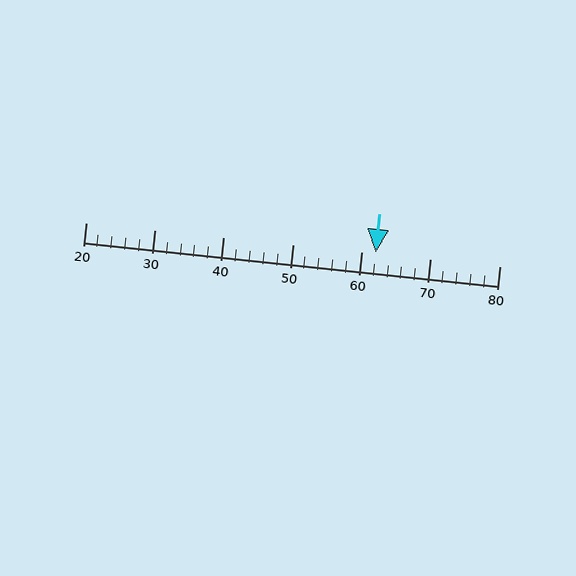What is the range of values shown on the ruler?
The ruler shows values from 20 to 80.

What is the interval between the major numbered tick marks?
The major tick marks are spaced 10 units apart.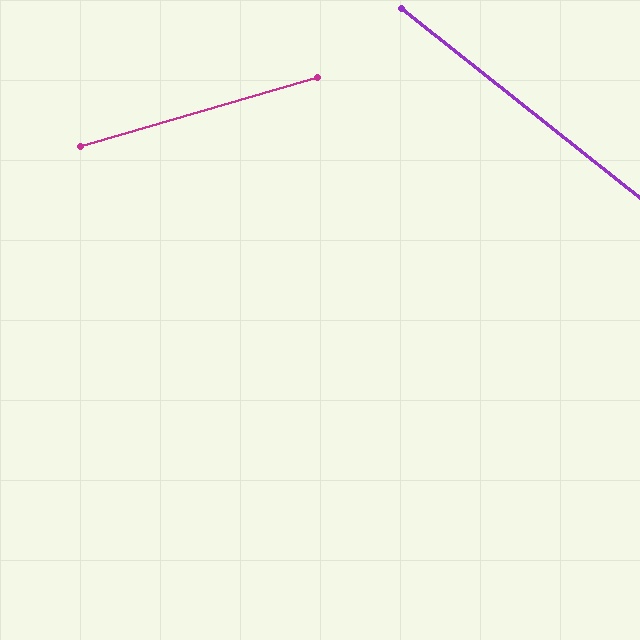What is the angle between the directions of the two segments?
Approximately 55 degrees.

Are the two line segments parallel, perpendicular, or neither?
Neither parallel nor perpendicular — they differ by about 55°.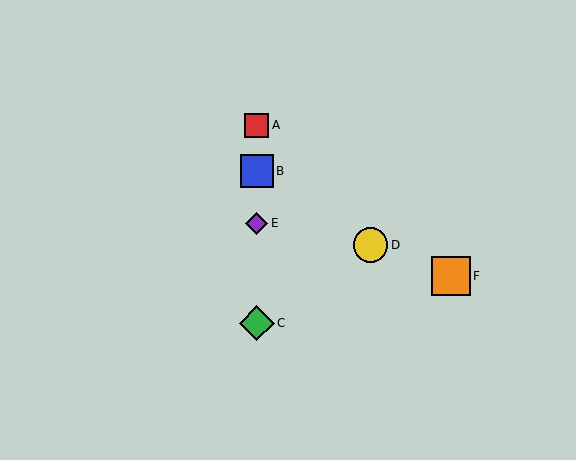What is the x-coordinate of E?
Object E is at x≈257.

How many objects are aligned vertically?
4 objects (A, B, C, E) are aligned vertically.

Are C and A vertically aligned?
Yes, both are at x≈257.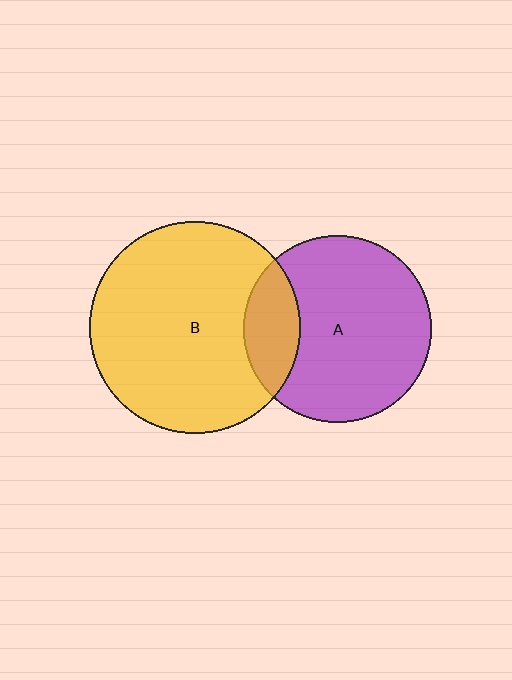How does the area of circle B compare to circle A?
Approximately 1.3 times.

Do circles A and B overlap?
Yes.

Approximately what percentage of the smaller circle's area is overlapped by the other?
Approximately 20%.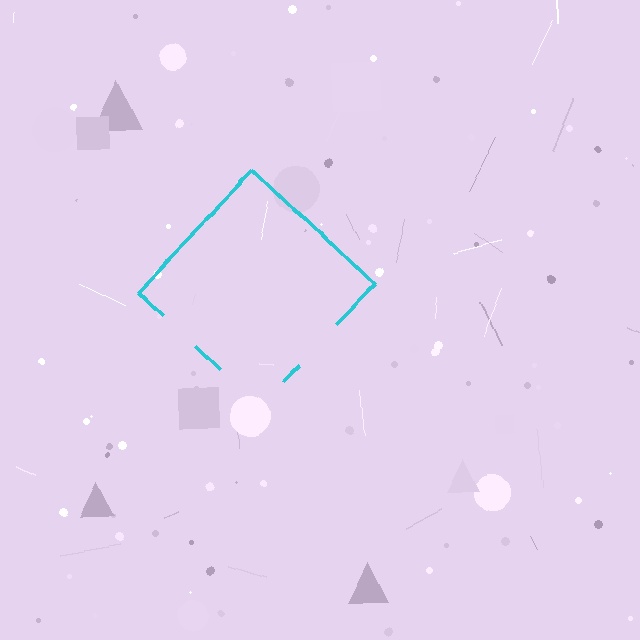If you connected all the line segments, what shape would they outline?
They would outline a diamond.